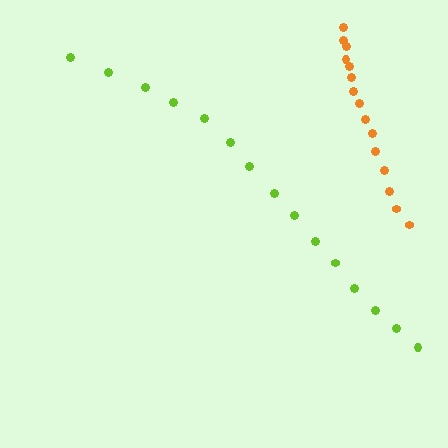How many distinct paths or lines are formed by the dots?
There are 2 distinct paths.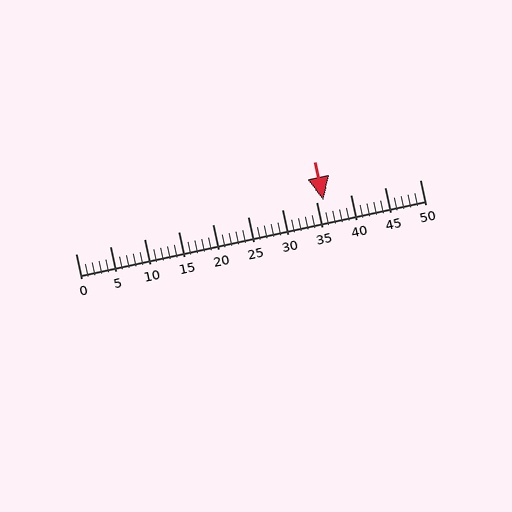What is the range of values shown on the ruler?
The ruler shows values from 0 to 50.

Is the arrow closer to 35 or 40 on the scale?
The arrow is closer to 35.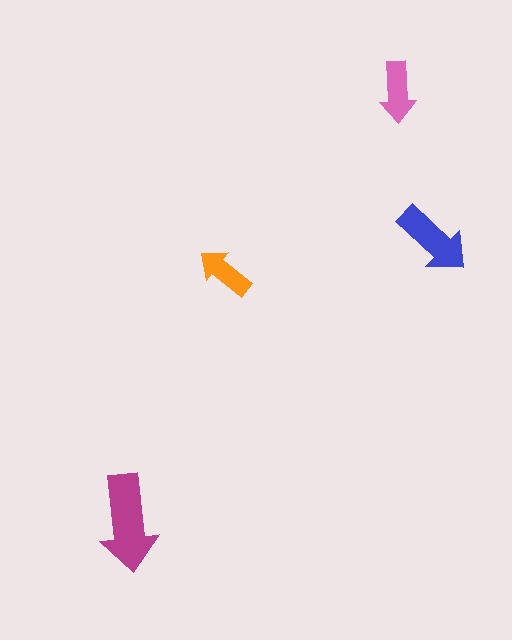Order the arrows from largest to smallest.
the magenta one, the blue one, the pink one, the orange one.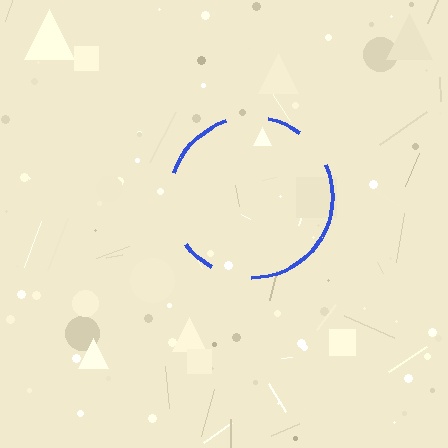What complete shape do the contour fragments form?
The contour fragments form a circle.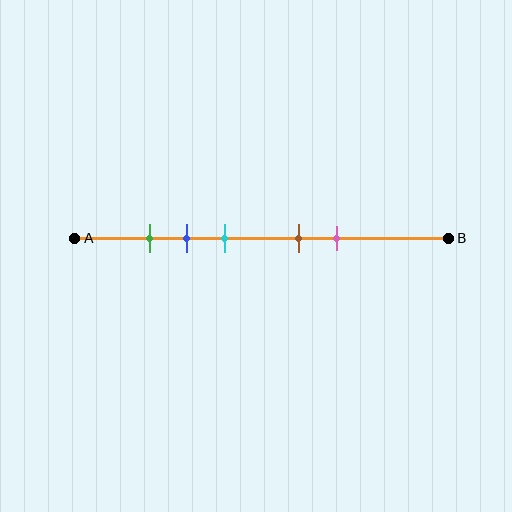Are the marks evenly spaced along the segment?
No, the marks are not evenly spaced.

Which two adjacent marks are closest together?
The green and blue marks are the closest adjacent pair.